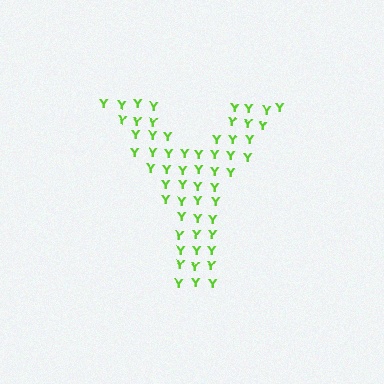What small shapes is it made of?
It is made of small letter Y's.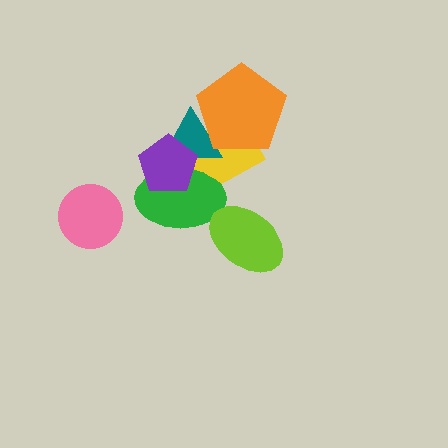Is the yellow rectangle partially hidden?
Yes, it is partially covered by another shape.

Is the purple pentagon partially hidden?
No, no other shape covers it.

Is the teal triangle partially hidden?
Yes, it is partially covered by another shape.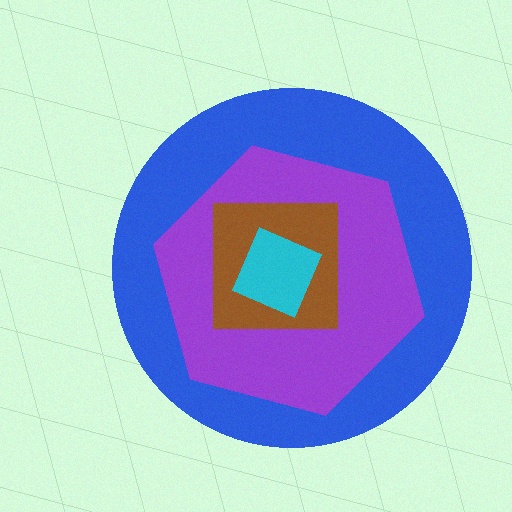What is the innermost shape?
The cyan diamond.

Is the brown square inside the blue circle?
Yes.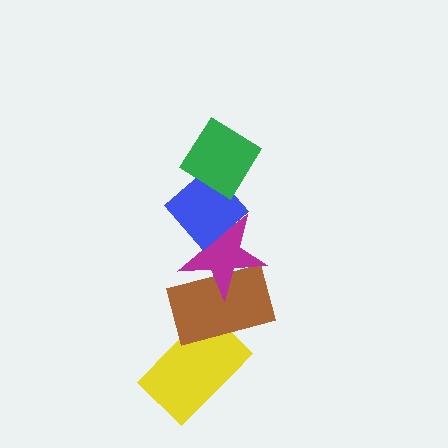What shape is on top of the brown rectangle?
The magenta star is on top of the brown rectangle.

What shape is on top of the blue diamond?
The green diamond is on top of the blue diamond.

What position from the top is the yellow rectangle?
The yellow rectangle is 5th from the top.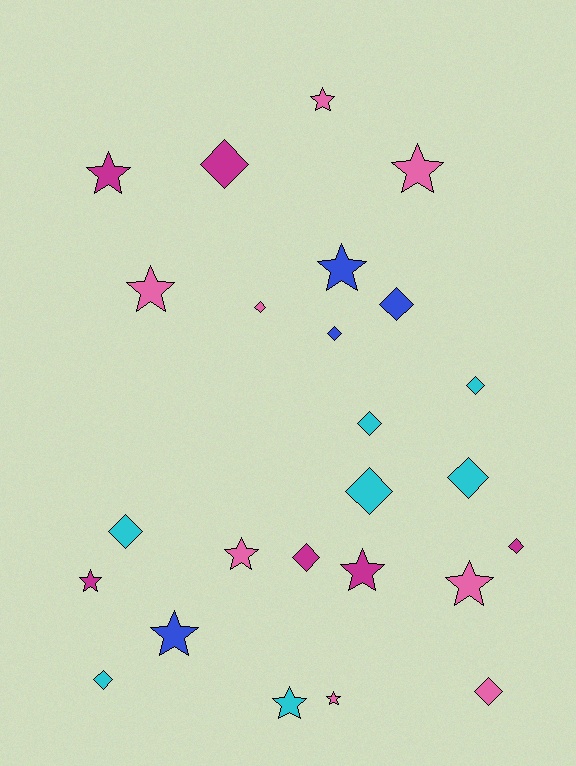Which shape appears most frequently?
Diamond, with 13 objects.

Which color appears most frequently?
Pink, with 8 objects.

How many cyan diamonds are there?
There are 6 cyan diamonds.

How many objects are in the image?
There are 25 objects.